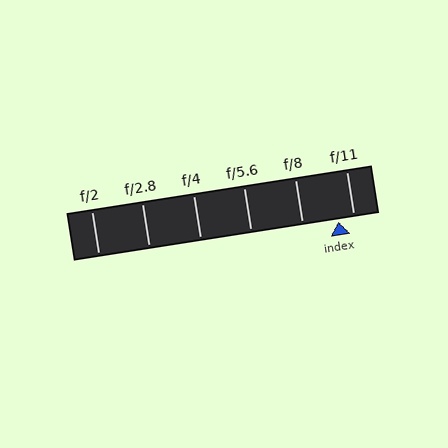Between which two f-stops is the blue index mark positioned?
The index mark is between f/8 and f/11.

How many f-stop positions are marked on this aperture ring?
There are 6 f-stop positions marked.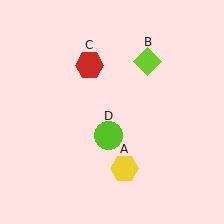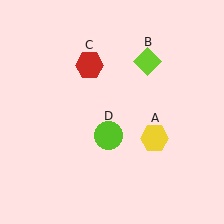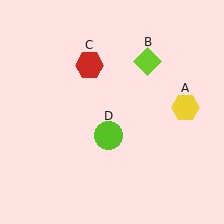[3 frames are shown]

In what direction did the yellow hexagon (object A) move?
The yellow hexagon (object A) moved up and to the right.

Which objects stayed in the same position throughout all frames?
Lime diamond (object B) and red hexagon (object C) and lime circle (object D) remained stationary.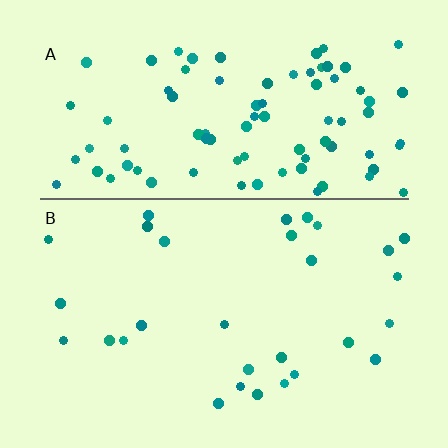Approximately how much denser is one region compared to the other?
Approximately 3.1× — region A over region B.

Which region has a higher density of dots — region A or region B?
A (the top).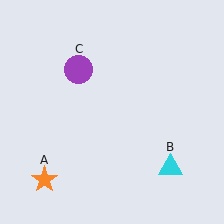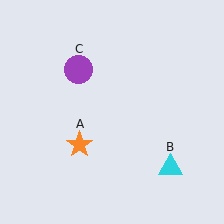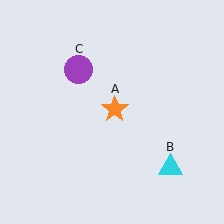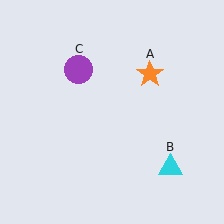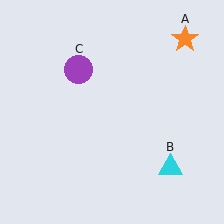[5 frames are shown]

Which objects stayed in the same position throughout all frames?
Cyan triangle (object B) and purple circle (object C) remained stationary.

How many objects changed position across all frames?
1 object changed position: orange star (object A).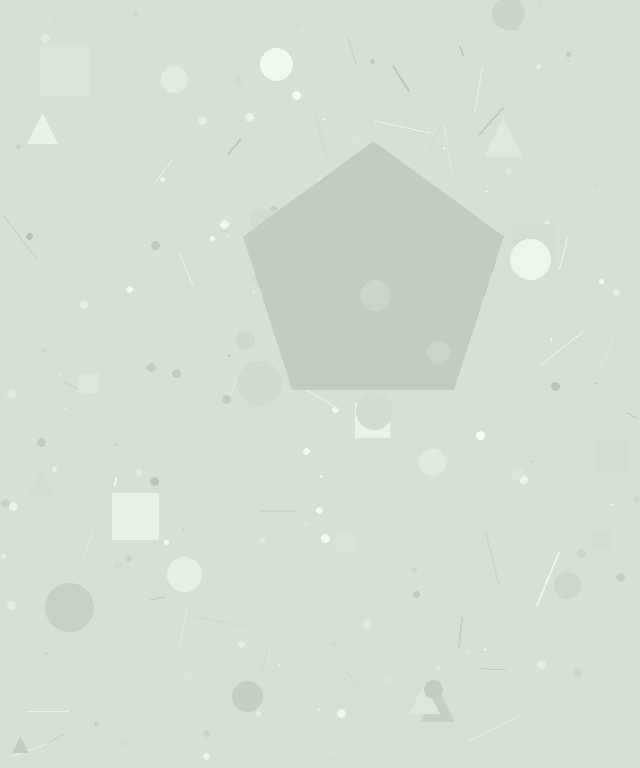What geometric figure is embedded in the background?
A pentagon is embedded in the background.